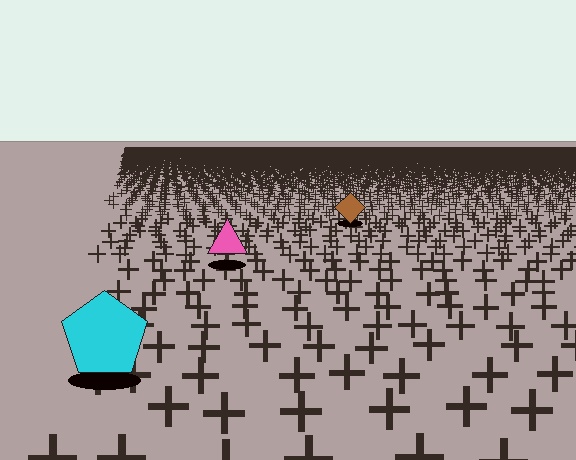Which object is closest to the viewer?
The cyan pentagon is closest. The texture marks near it are larger and more spread out.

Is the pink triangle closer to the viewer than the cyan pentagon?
No. The cyan pentagon is closer — you can tell from the texture gradient: the ground texture is coarser near it.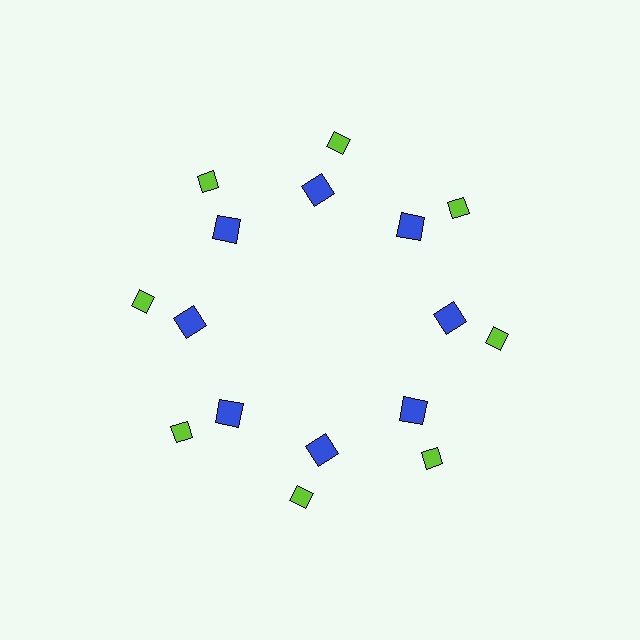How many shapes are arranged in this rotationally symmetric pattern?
There are 16 shapes, arranged in 8 groups of 2.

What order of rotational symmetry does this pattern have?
This pattern has 8-fold rotational symmetry.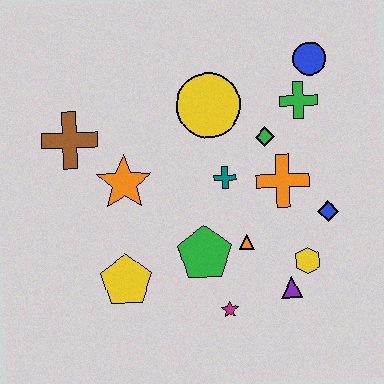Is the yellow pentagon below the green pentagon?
Yes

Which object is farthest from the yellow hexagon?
The brown cross is farthest from the yellow hexagon.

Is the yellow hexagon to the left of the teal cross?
No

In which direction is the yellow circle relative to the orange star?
The yellow circle is to the right of the orange star.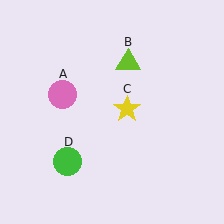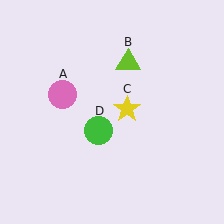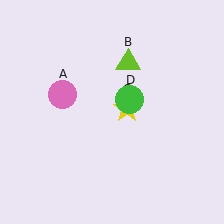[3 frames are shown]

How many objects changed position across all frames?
1 object changed position: green circle (object D).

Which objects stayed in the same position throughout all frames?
Pink circle (object A) and lime triangle (object B) and yellow star (object C) remained stationary.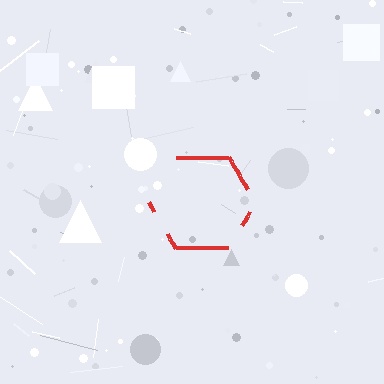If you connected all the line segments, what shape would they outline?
They would outline a hexagon.